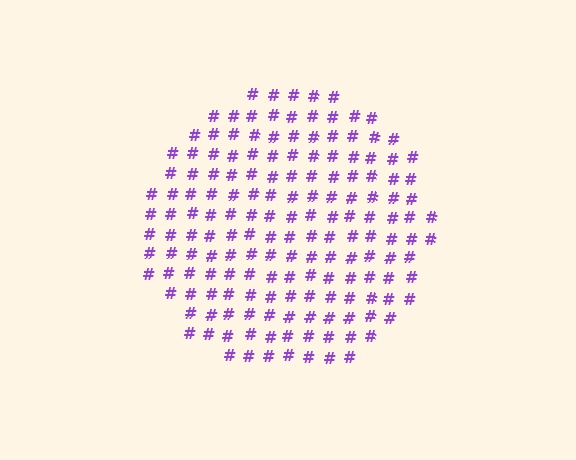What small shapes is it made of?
It is made of small hash symbols.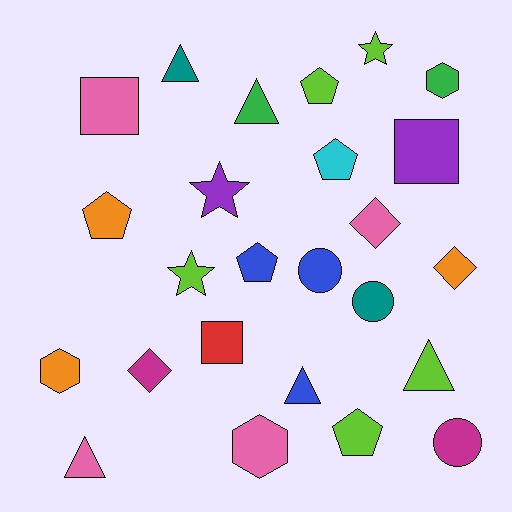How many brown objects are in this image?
There are no brown objects.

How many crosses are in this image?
There are no crosses.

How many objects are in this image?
There are 25 objects.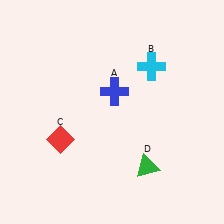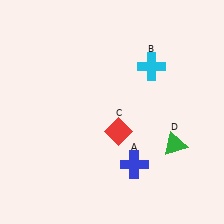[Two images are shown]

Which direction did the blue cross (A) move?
The blue cross (A) moved down.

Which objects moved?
The objects that moved are: the blue cross (A), the red diamond (C), the green triangle (D).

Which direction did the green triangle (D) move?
The green triangle (D) moved right.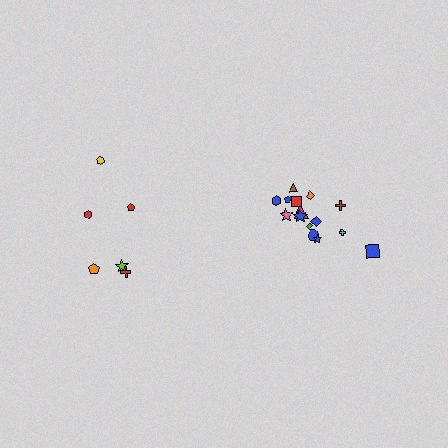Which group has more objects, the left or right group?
The right group.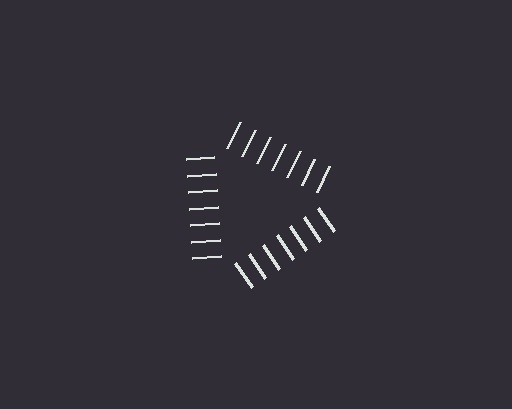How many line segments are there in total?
21 — 7 along each of the 3 edges.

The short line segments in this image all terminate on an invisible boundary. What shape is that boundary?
An illusory triangle — the line segments terminate on its edges but no continuous stroke is drawn.